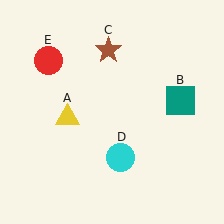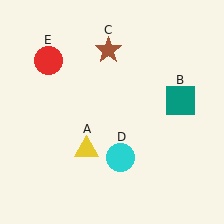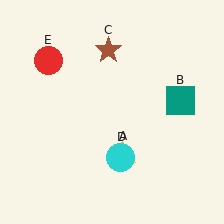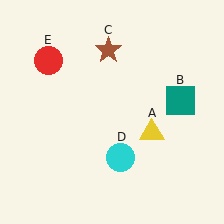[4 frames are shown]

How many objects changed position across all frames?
1 object changed position: yellow triangle (object A).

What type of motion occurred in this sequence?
The yellow triangle (object A) rotated counterclockwise around the center of the scene.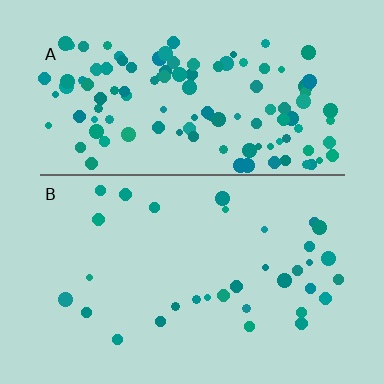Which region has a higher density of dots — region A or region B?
A (the top).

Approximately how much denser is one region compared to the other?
Approximately 3.5× — region A over region B.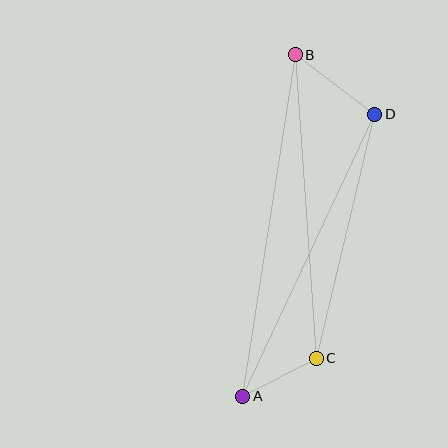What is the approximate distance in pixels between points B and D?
The distance between B and D is approximately 99 pixels.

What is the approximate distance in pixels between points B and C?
The distance between B and C is approximately 304 pixels.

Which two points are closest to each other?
Points A and C are closest to each other.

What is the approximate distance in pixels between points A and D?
The distance between A and D is approximately 311 pixels.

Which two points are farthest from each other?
Points A and B are farthest from each other.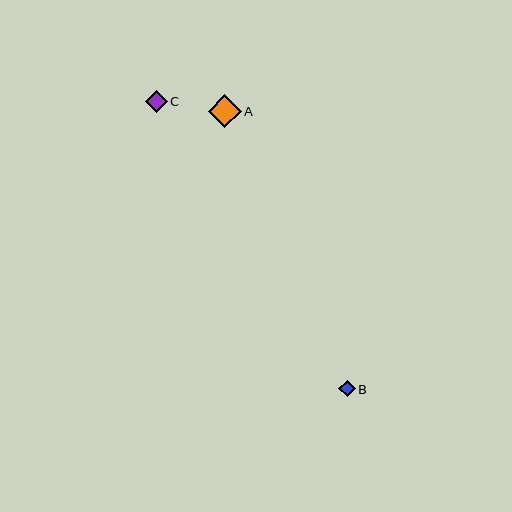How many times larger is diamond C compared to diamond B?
Diamond C is approximately 1.4 times the size of diamond B.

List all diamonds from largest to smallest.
From largest to smallest: A, C, B.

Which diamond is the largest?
Diamond A is the largest with a size of approximately 33 pixels.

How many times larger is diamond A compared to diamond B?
Diamond A is approximately 2.0 times the size of diamond B.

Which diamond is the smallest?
Diamond B is the smallest with a size of approximately 16 pixels.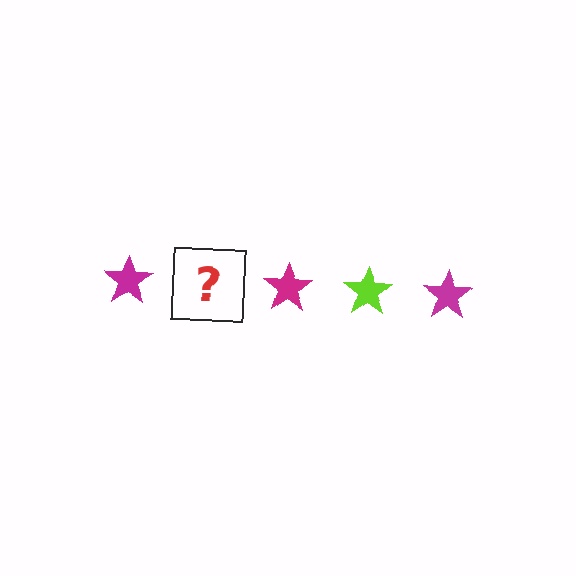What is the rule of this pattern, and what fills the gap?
The rule is that the pattern cycles through magenta, lime stars. The gap should be filled with a lime star.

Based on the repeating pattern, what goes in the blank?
The blank should be a lime star.